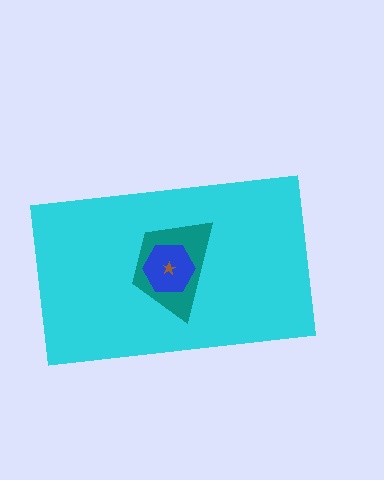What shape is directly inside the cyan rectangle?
The teal trapezoid.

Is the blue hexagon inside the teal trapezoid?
Yes.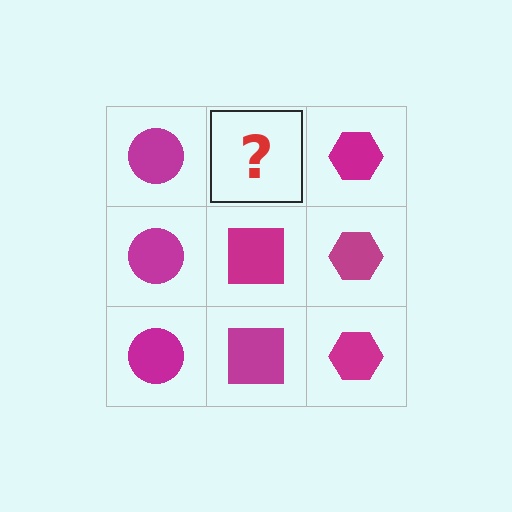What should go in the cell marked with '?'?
The missing cell should contain a magenta square.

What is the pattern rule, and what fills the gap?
The rule is that each column has a consistent shape. The gap should be filled with a magenta square.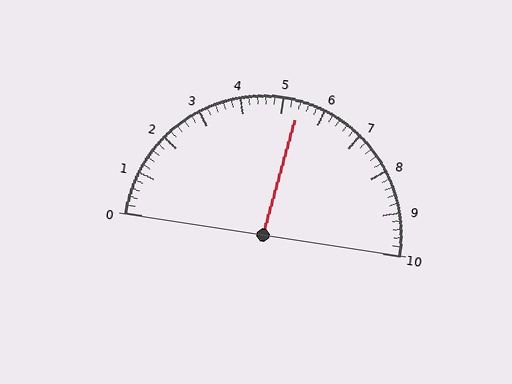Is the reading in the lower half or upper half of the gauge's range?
The reading is in the upper half of the range (0 to 10).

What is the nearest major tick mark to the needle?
The nearest major tick mark is 5.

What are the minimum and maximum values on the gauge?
The gauge ranges from 0 to 10.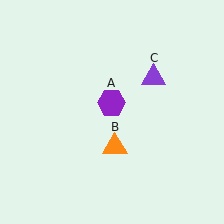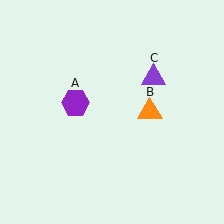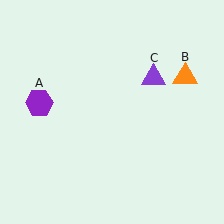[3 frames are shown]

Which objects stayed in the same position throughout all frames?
Purple triangle (object C) remained stationary.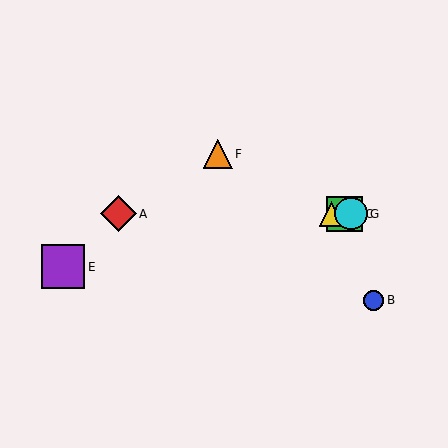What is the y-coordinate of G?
Object G is at y≈214.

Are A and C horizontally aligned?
Yes, both are at y≈214.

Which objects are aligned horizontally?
Objects A, C, D, G are aligned horizontally.